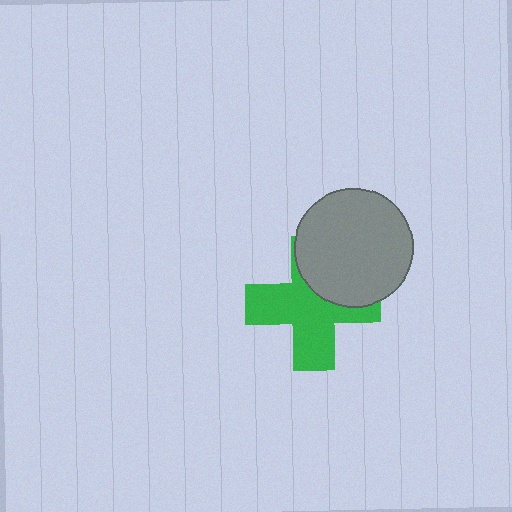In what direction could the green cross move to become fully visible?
The green cross could move toward the lower-left. That would shift it out from behind the gray circle entirely.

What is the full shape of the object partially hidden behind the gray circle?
The partially hidden object is a green cross.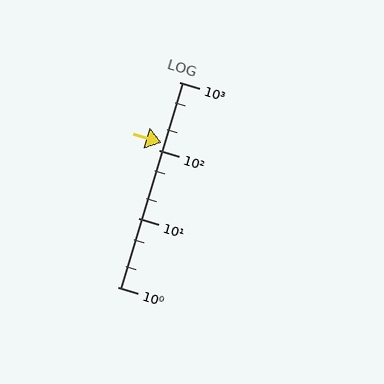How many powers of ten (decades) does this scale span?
The scale spans 3 decades, from 1 to 1000.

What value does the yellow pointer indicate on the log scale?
The pointer indicates approximately 130.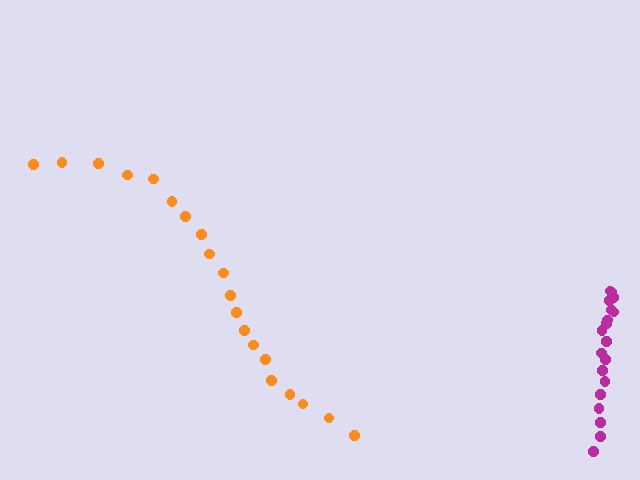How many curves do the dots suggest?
There are 2 distinct paths.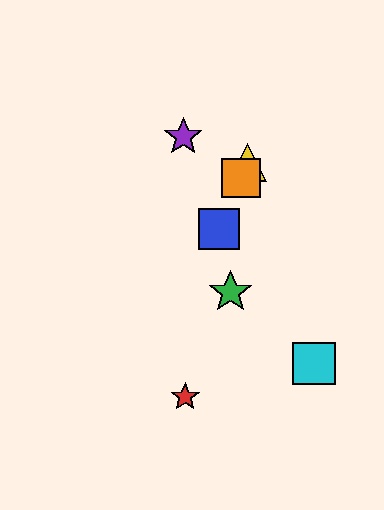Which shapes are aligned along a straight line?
The blue square, the yellow triangle, the orange square are aligned along a straight line.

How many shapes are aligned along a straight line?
3 shapes (the blue square, the yellow triangle, the orange square) are aligned along a straight line.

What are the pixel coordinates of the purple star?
The purple star is at (183, 137).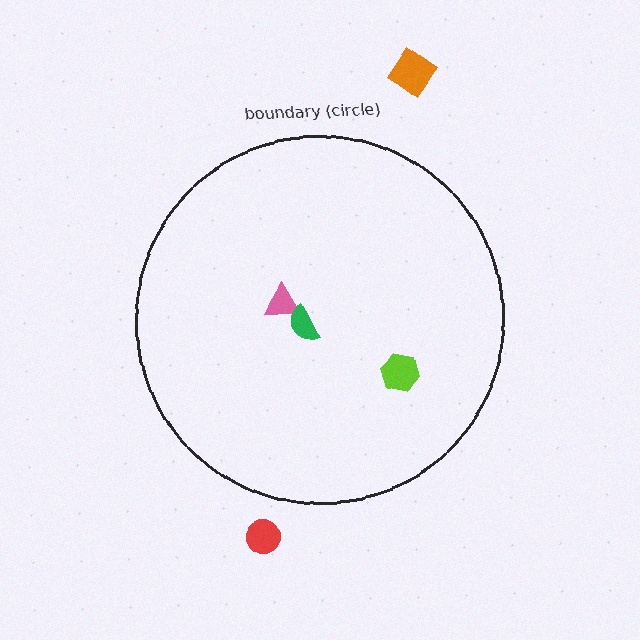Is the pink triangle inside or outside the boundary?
Inside.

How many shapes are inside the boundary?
3 inside, 2 outside.